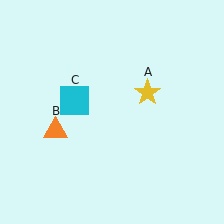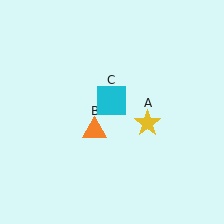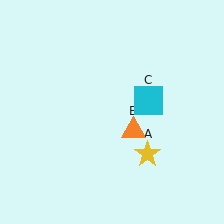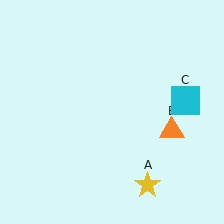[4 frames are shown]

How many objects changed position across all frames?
3 objects changed position: yellow star (object A), orange triangle (object B), cyan square (object C).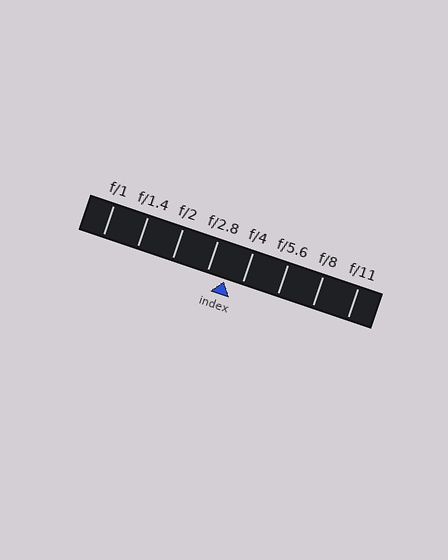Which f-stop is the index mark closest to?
The index mark is closest to f/4.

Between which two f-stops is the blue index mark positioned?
The index mark is between f/2.8 and f/4.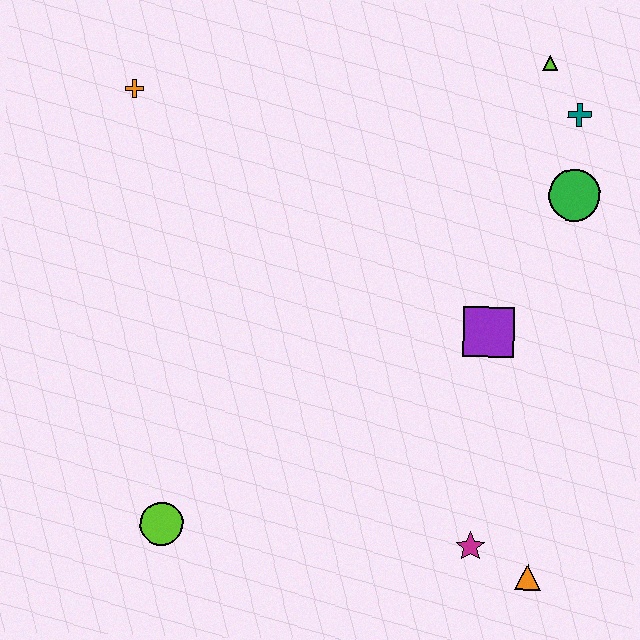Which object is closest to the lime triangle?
The teal cross is closest to the lime triangle.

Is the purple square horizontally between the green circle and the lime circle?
Yes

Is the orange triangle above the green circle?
No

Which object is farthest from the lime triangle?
The lime circle is farthest from the lime triangle.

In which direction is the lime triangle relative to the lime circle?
The lime triangle is above the lime circle.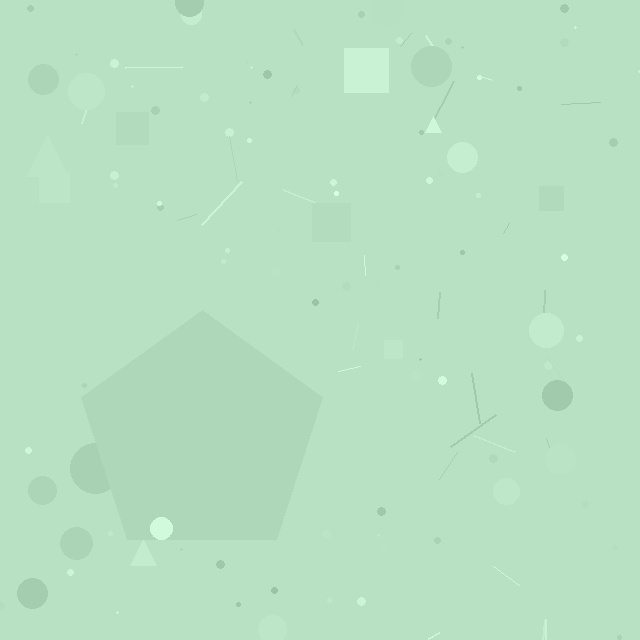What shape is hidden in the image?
A pentagon is hidden in the image.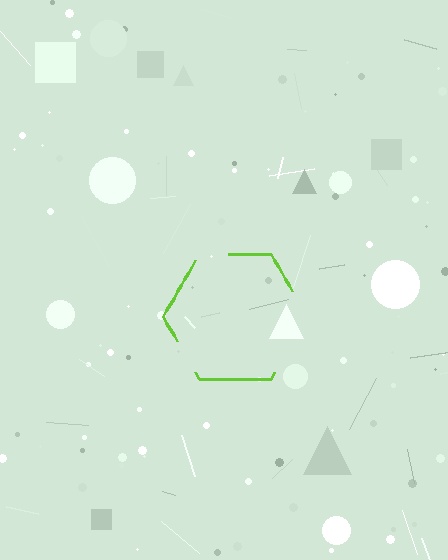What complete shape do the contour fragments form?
The contour fragments form a hexagon.